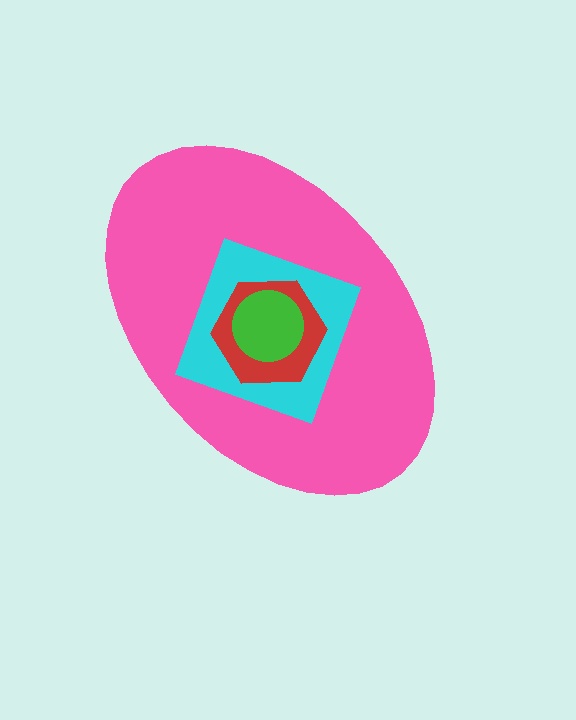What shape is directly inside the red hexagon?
The green circle.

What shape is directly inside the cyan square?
The red hexagon.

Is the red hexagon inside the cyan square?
Yes.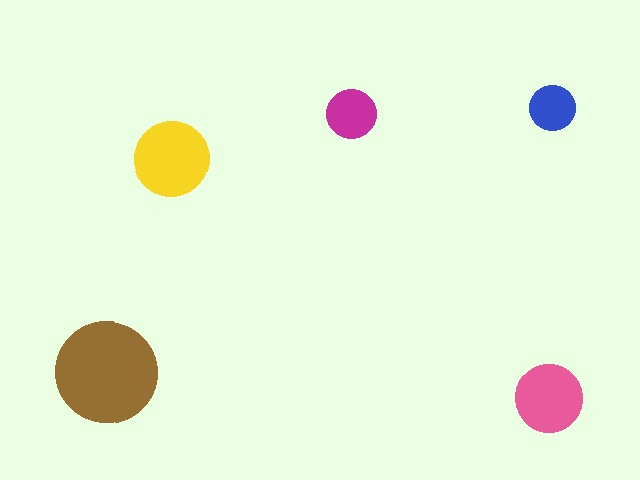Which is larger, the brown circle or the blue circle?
The brown one.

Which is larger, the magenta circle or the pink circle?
The pink one.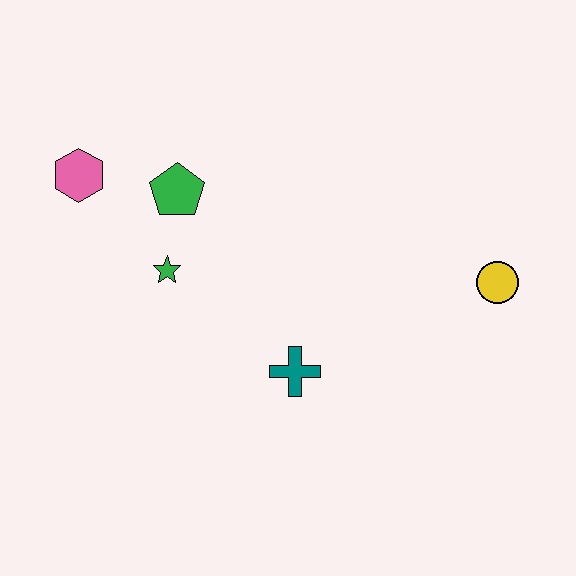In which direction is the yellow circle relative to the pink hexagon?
The yellow circle is to the right of the pink hexagon.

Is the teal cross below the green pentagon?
Yes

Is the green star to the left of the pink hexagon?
No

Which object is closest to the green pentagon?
The green star is closest to the green pentagon.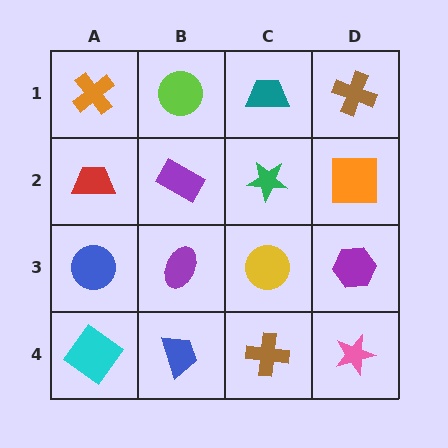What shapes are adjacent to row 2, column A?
An orange cross (row 1, column A), a blue circle (row 3, column A), a purple rectangle (row 2, column B).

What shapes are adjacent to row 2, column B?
A lime circle (row 1, column B), a purple ellipse (row 3, column B), a red trapezoid (row 2, column A), a green star (row 2, column C).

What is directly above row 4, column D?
A purple hexagon.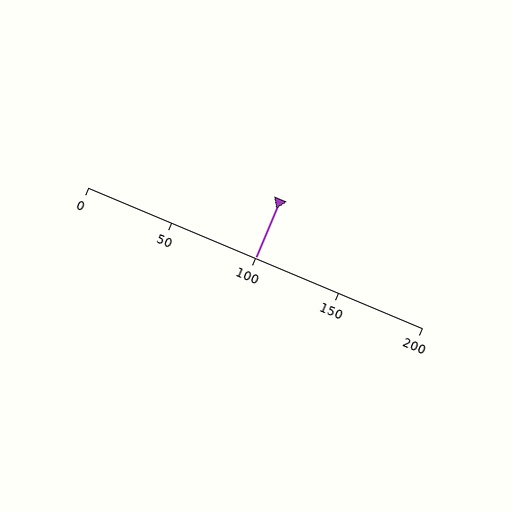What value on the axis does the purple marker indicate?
The marker indicates approximately 100.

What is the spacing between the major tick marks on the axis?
The major ticks are spaced 50 apart.